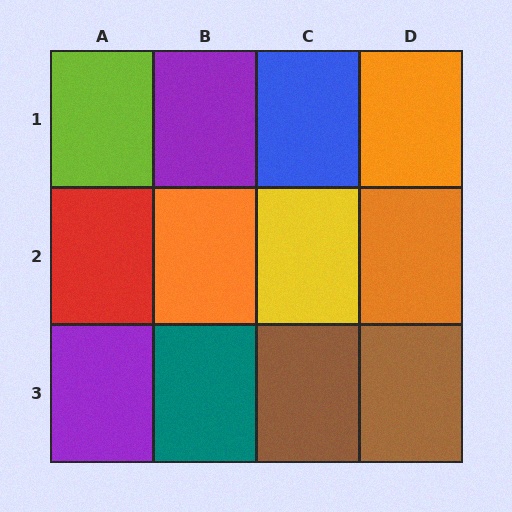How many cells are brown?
2 cells are brown.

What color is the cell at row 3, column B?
Teal.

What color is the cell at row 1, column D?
Orange.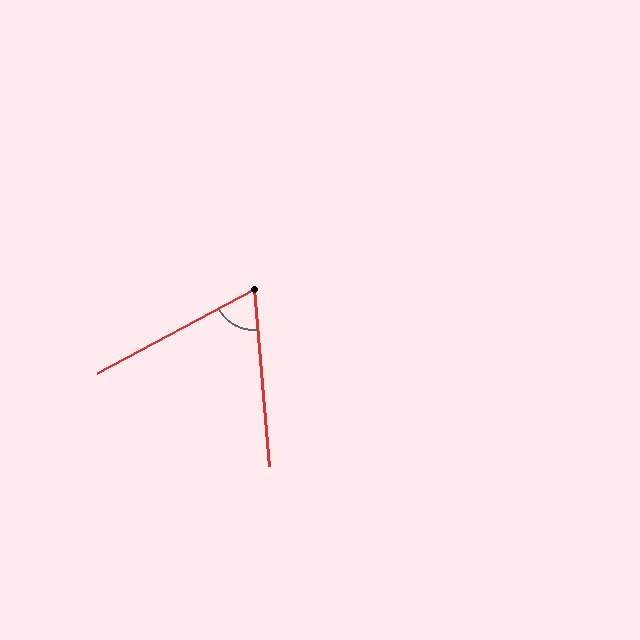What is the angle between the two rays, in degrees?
Approximately 67 degrees.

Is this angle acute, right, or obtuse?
It is acute.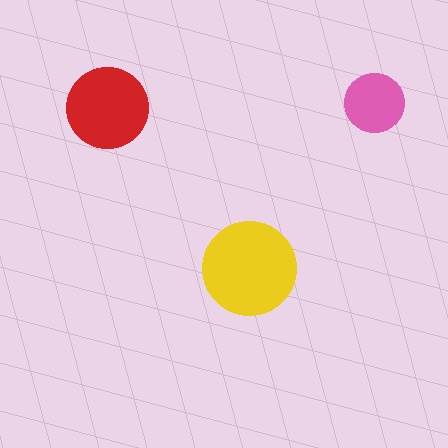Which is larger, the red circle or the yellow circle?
The yellow one.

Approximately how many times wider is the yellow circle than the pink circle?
About 1.5 times wider.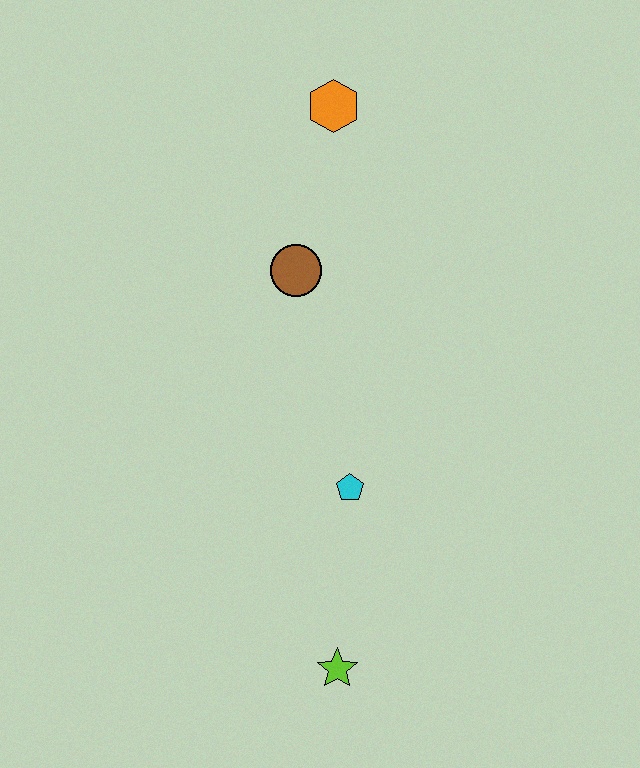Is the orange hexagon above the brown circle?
Yes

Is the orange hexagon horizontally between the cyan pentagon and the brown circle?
Yes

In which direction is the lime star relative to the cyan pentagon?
The lime star is below the cyan pentagon.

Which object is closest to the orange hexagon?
The brown circle is closest to the orange hexagon.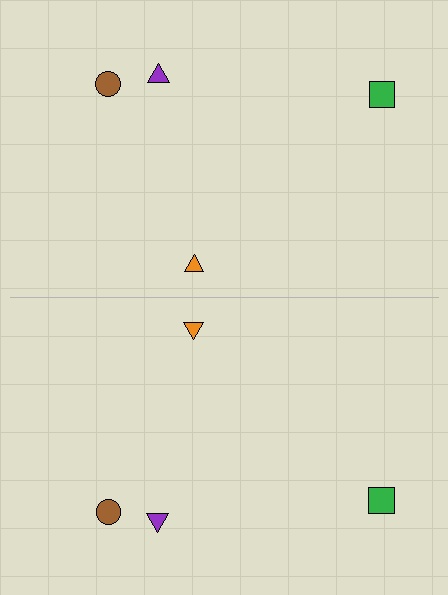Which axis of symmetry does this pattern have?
The pattern has a horizontal axis of symmetry running through the center of the image.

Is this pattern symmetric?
Yes, this pattern has bilateral (reflection) symmetry.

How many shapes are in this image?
There are 8 shapes in this image.